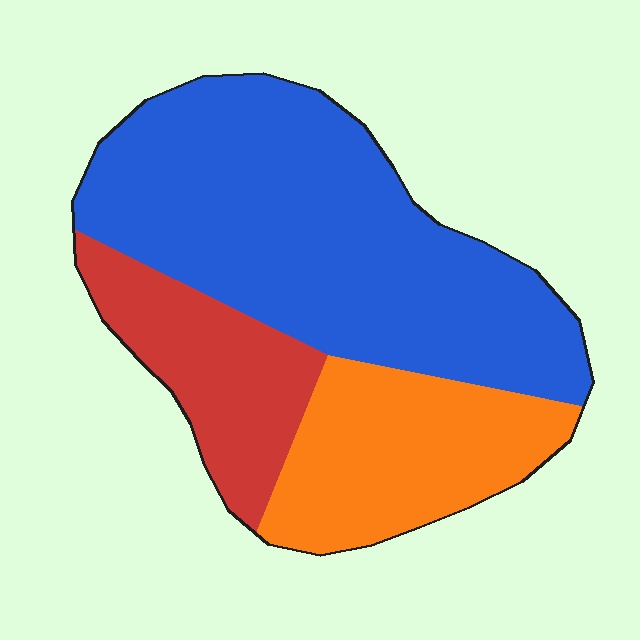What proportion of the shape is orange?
Orange takes up less than a quarter of the shape.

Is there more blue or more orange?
Blue.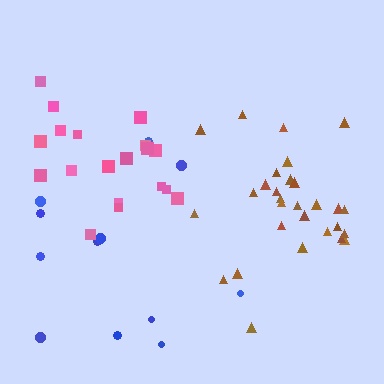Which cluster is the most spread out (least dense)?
Blue.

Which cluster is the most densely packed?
Brown.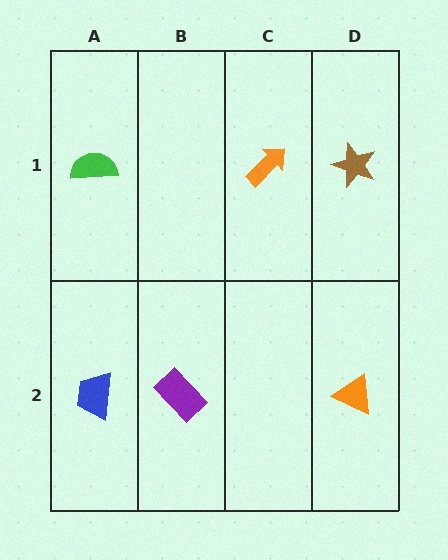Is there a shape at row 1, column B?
No, that cell is empty.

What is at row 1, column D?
A brown star.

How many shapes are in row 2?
3 shapes.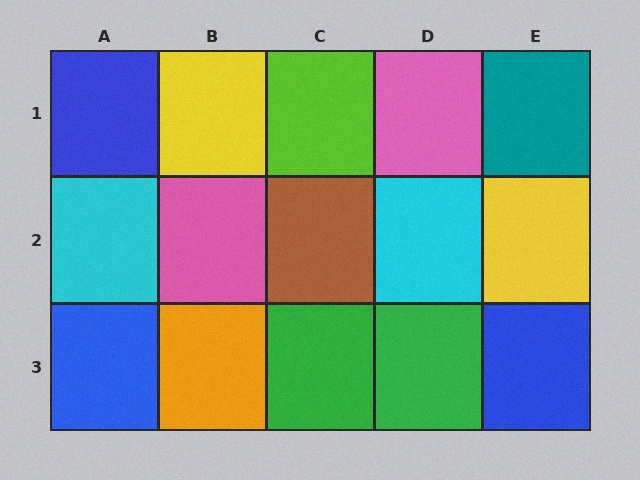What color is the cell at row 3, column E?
Blue.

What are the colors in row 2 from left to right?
Cyan, pink, brown, cyan, yellow.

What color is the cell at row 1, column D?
Pink.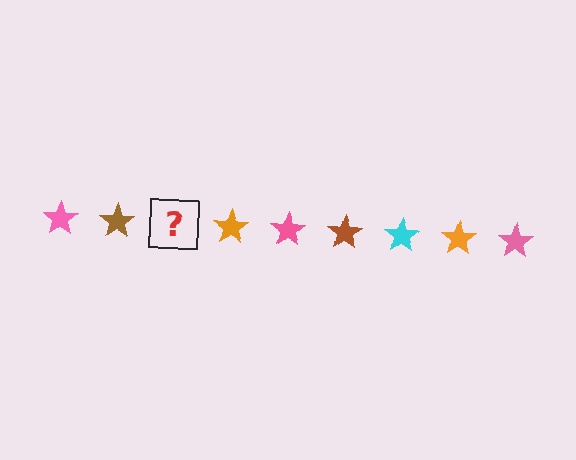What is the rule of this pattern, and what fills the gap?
The rule is that the pattern cycles through pink, brown, cyan, orange stars. The gap should be filled with a cyan star.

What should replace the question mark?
The question mark should be replaced with a cyan star.